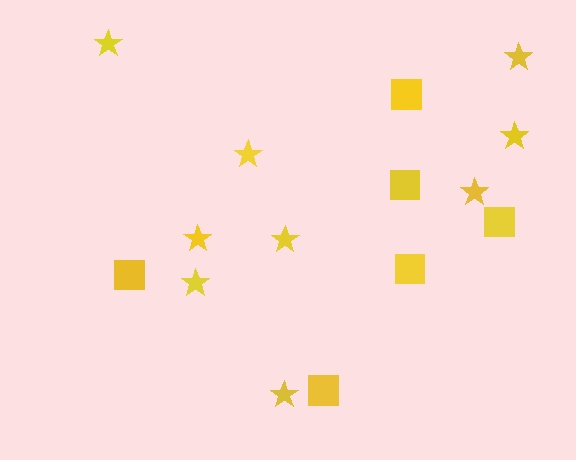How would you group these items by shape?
There are 2 groups: one group of squares (6) and one group of stars (9).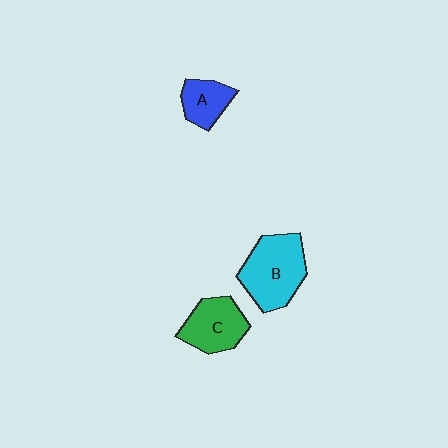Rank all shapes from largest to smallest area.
From largest to smallest: B (cyan), C (green), A (blue).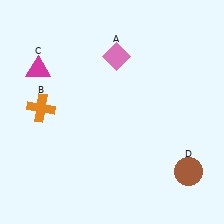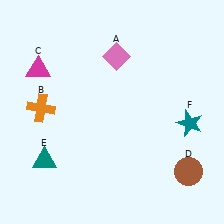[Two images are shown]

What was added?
A teal triangle (E), a teal star (F) were added in Image 2.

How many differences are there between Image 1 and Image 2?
There are 2 differences between the two images.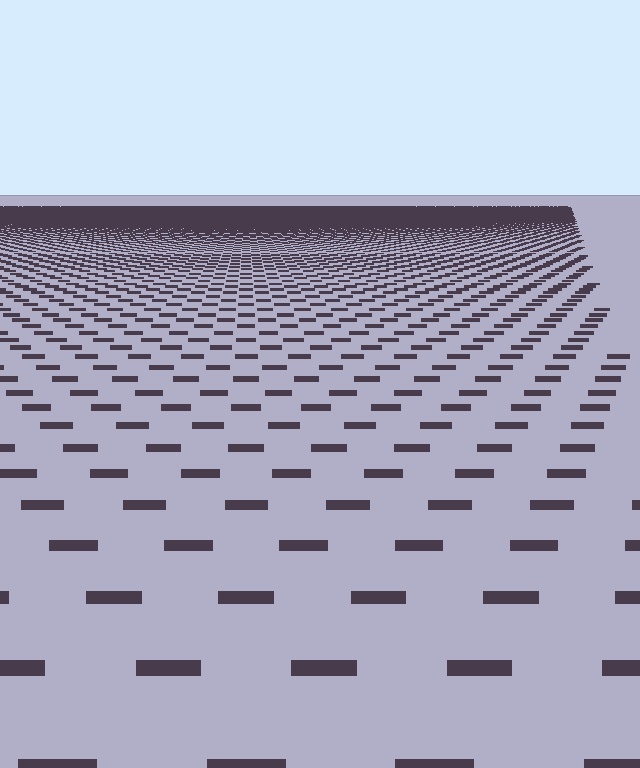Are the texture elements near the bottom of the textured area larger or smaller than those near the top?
Larger. Near the bottom, elements are closer to the viewer and appear at a bigger on-screen size.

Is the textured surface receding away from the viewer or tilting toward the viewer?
The surface is receding away from the viewer. Texture elements get smaller and denser toward the top.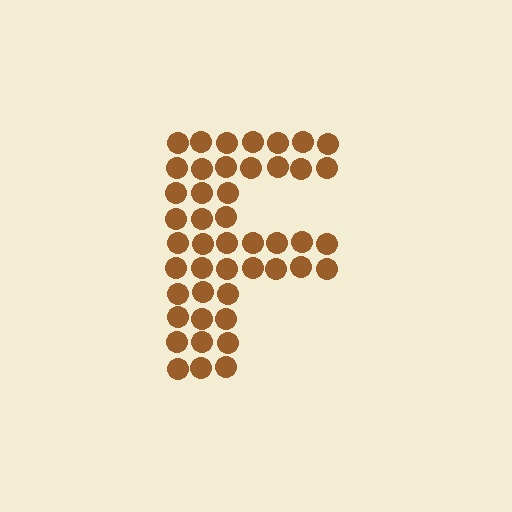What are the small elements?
The small elements are circles.